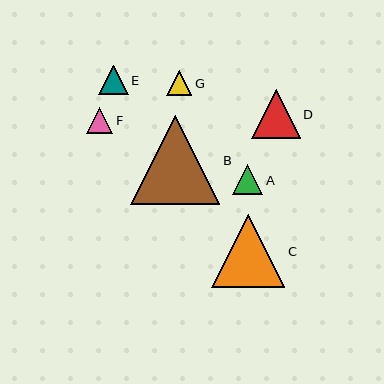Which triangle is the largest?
Triangle B is the largest with a size of approximately 89 pixels.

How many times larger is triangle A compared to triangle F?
Triangle A is approximately 1.1 times the size of triangle F.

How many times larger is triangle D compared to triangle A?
Triangle D is approximately 1.6 times the size of triangle A.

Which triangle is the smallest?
Triangle G is the smallest with a size of approximately 25 pixels.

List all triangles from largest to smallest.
From largest to smallest: B, C, D, A, E, F, G.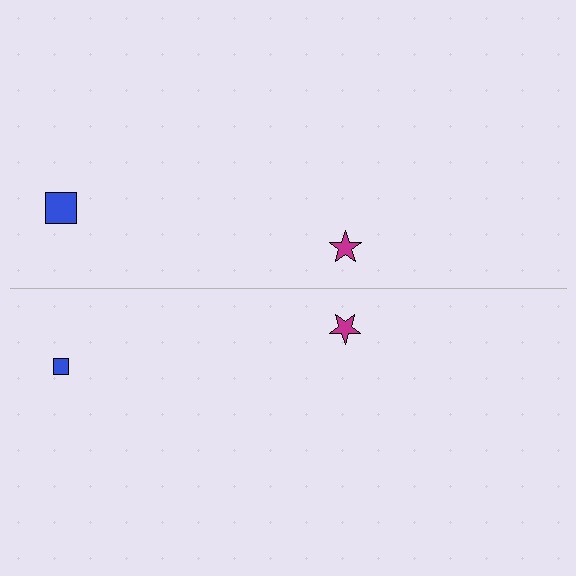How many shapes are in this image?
There are 4 shapes in this image.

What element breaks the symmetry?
The blue square on the bottom side has a different size than its mirror counterpart.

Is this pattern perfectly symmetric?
No, the pattern is not perfectly symmetric. The blue square on the bottom side has a different size than its mirror counterpart.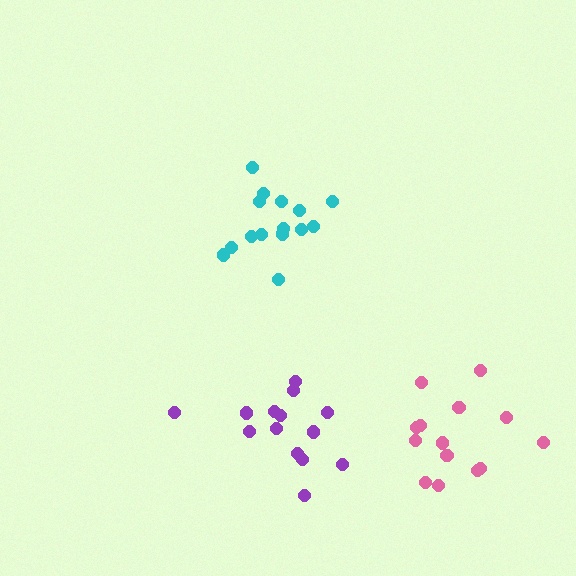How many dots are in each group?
Group 1: 15 dots, Group 2: 14 dots, Group 3: 14 dots (43 total).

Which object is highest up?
The cyan cluster is topmost.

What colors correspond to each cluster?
The clusters are colored: cyan, pink, purple.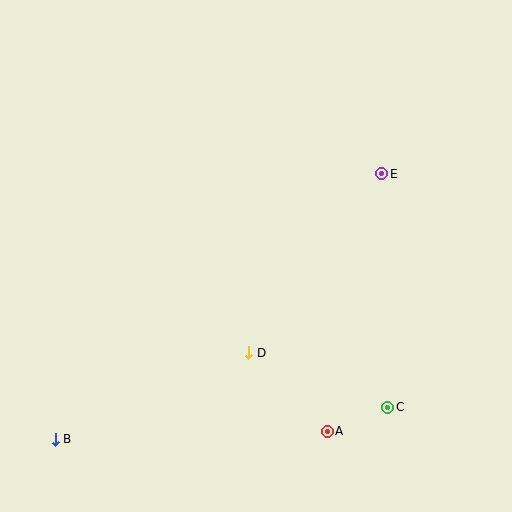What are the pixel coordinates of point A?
Point A is at (327, 431).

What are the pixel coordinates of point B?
Point B is at (55, 439).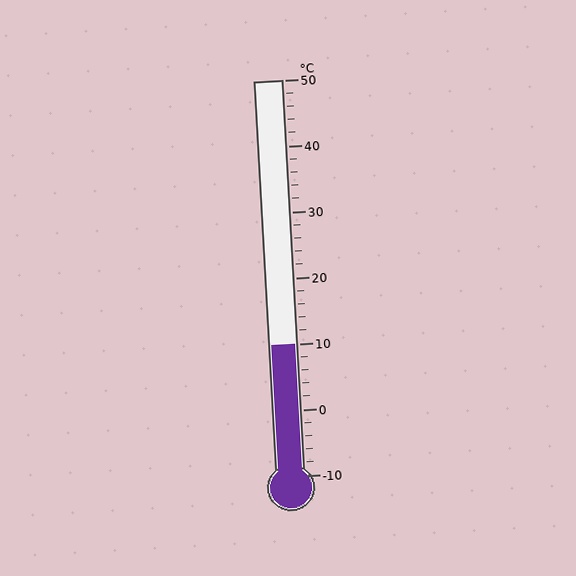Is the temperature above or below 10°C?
The temperature is at 10°C.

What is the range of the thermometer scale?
The thermometer scale ranges from -10°C to 50°C.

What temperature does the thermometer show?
The thermometer shows approximately 10°C.